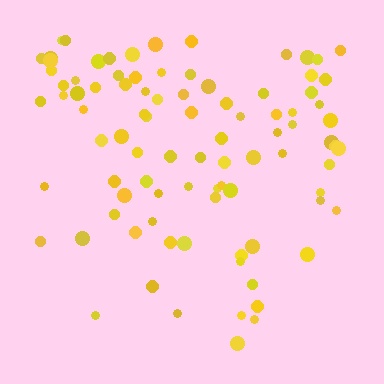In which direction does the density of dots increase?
From bottom to top, with the top side densest.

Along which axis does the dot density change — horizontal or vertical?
Vertical.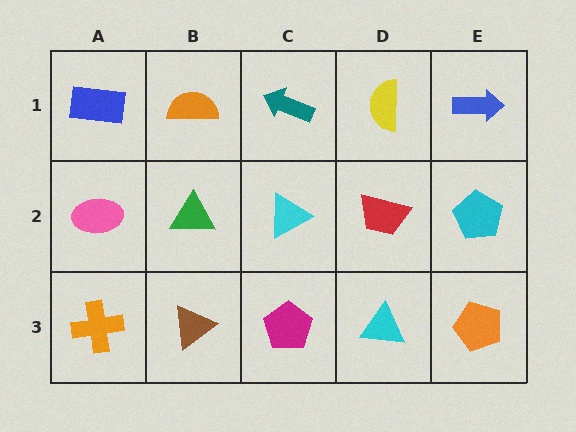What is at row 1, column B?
An orange semicircle.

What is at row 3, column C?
A magenta pentagon.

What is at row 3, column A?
An orange cross.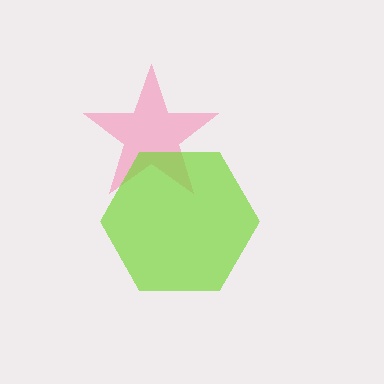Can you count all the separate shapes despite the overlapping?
Yes, there are 2 separate shapes.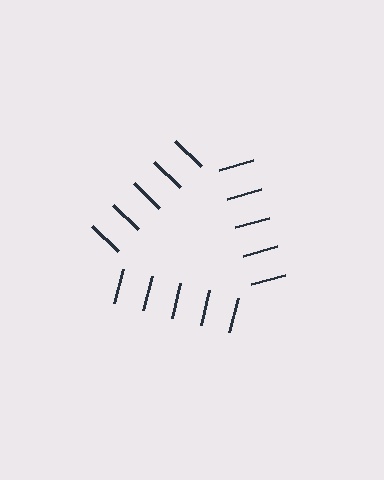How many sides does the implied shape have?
3 sides — the line-ends trace a triangle.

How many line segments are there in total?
15 — 5 along each of the 3 edges.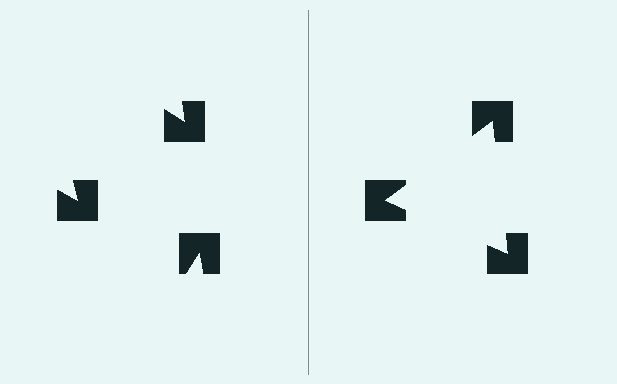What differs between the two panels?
The notched squares are positioned identically on both sides; only the wedge orientations differ. On the right they align to a triangle; on the left they are misaligned.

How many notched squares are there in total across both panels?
6 — 3 on each side.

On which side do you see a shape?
An illusory triangle appears on the right side. On the left side the wedge cuts are rotated, so no coherent shape forms.